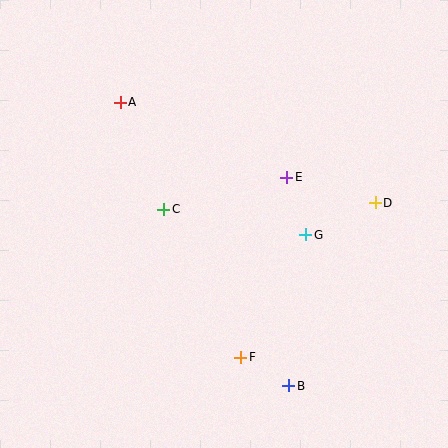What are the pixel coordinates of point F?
Point F is at (241, 357).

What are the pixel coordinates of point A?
Point A is at (120, 102).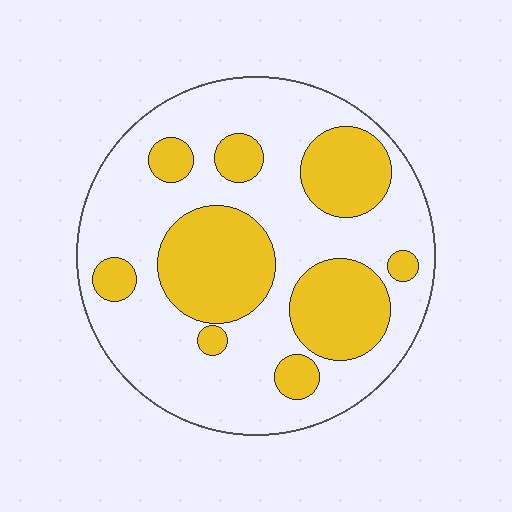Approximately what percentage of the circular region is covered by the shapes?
Approximately 35%.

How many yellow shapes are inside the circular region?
9.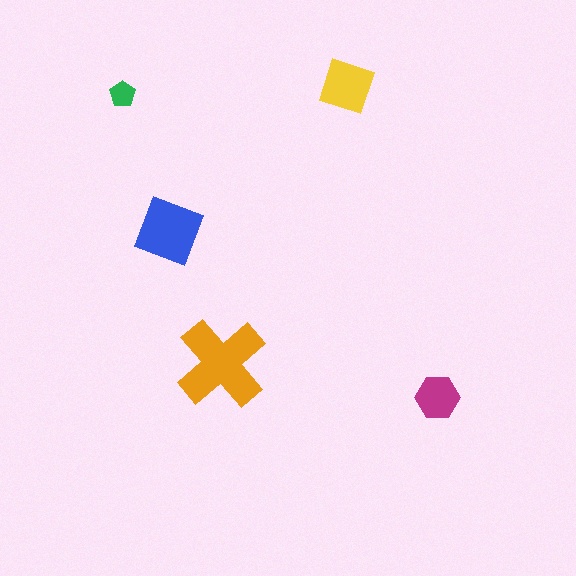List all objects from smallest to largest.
The green pentagon, the magenta hexagon, the yellow diamond, the blue square, the orange cross.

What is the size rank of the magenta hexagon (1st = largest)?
4th.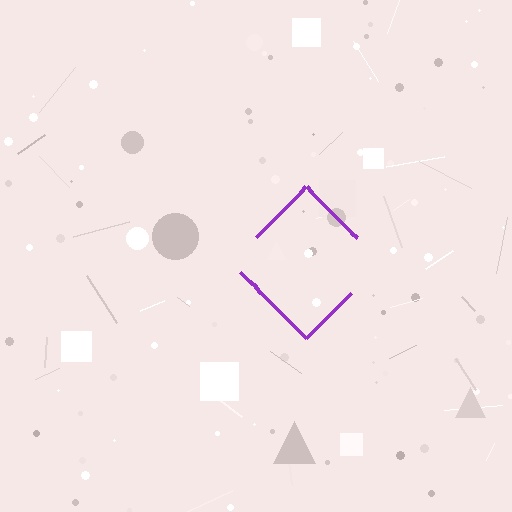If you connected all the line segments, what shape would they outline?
They would outline a diamond.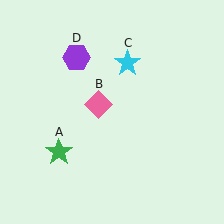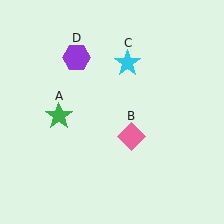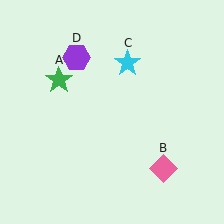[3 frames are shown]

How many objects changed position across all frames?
2 objects changed position: green star (object A), pink diamond (object B).